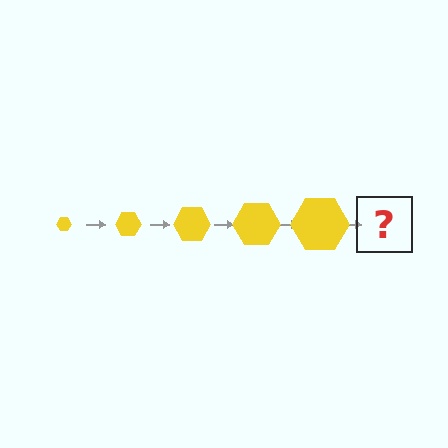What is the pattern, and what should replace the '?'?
The pattern is that the hexagon gets progressively larger each step. The '?' should be a yellow hexagon, larger than the previous one.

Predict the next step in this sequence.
The next step is a yellow hexagon, larger than the previous one.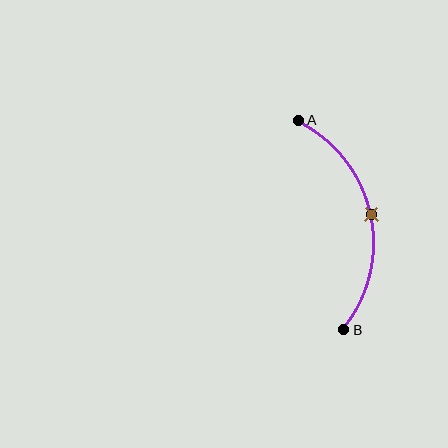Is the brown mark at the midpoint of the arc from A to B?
Yes. The brown mark lies on the arc at equal arc-length from both A and B — it is the arc midpoint.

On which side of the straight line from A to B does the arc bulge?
The arc bulges to the right of the straight line connecting A and B.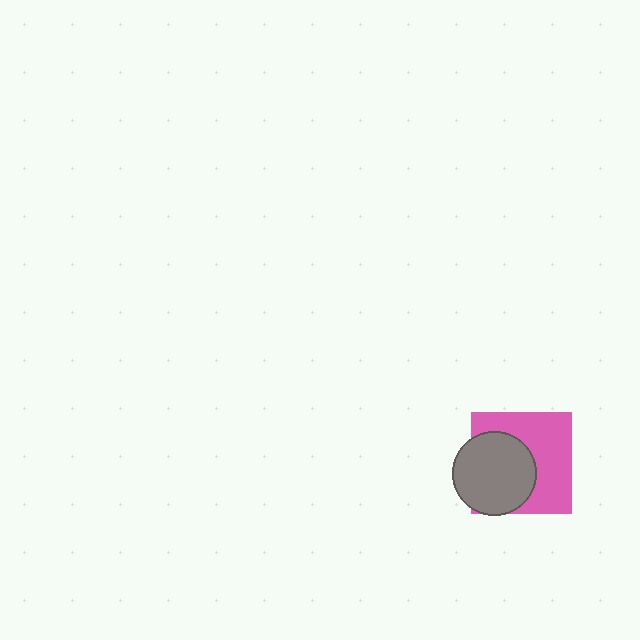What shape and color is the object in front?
The object in front is a gray circle.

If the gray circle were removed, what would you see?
You would see the complete pink square.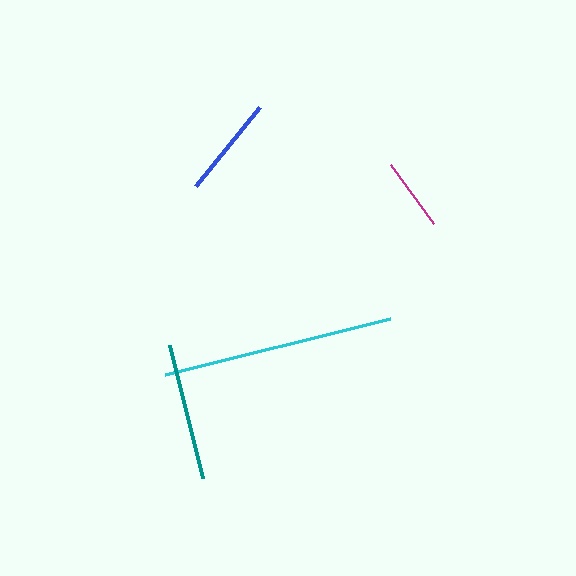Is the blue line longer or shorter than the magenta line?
The blue line is longer than the magenta line.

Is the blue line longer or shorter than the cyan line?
The cyan line is longer than the blue line.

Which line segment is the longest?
The cyan line is the longest at approximately 232 pixels.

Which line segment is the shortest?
The magenta line is the shortest at approximately 74 pixels.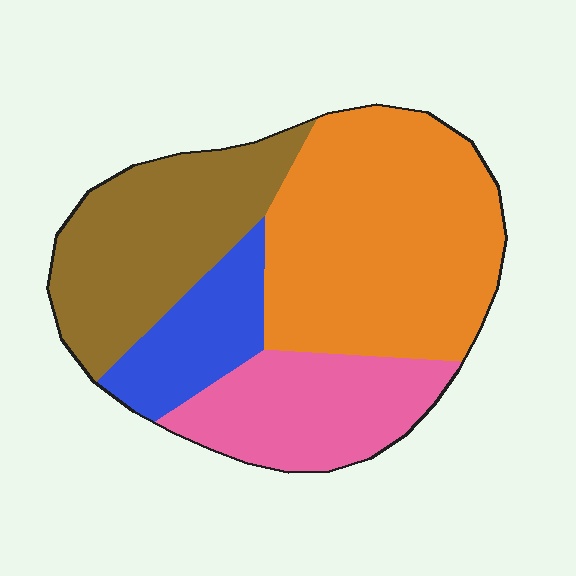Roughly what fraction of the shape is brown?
Brown takes up between a sixth and a third of the shape.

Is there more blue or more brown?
Brown.